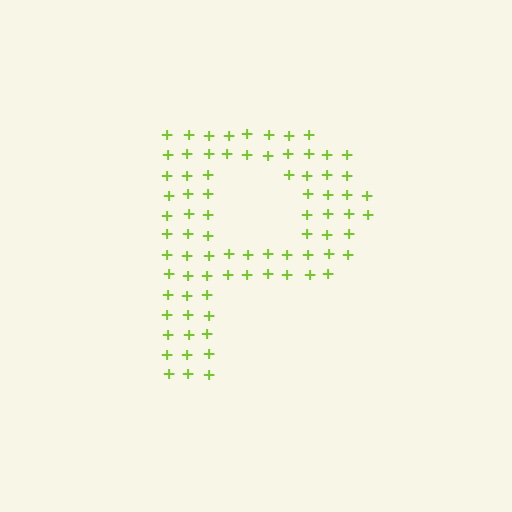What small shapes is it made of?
It is made of small plus signs.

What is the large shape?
The large shape is the letter P.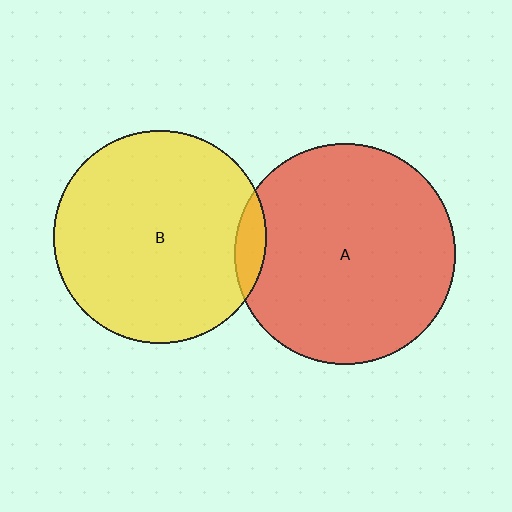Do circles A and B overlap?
Yes.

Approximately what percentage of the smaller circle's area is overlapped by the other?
Approximately 5%.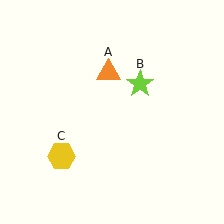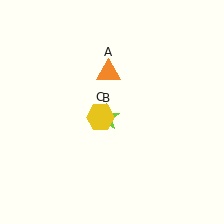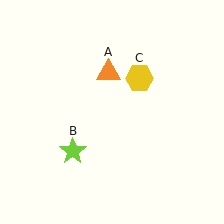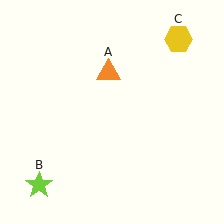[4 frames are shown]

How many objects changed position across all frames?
2 objects changed position: lime star (object B), yellow hexagon (object C).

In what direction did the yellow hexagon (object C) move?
The yellow hexagon (object C) moved up and to the right.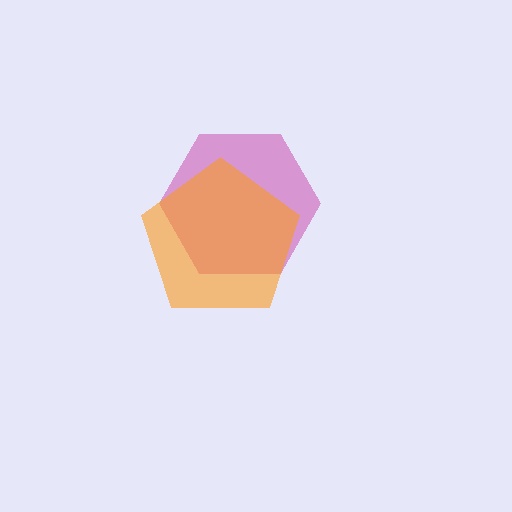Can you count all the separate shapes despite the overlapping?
Yes, there are 2 separate shapes.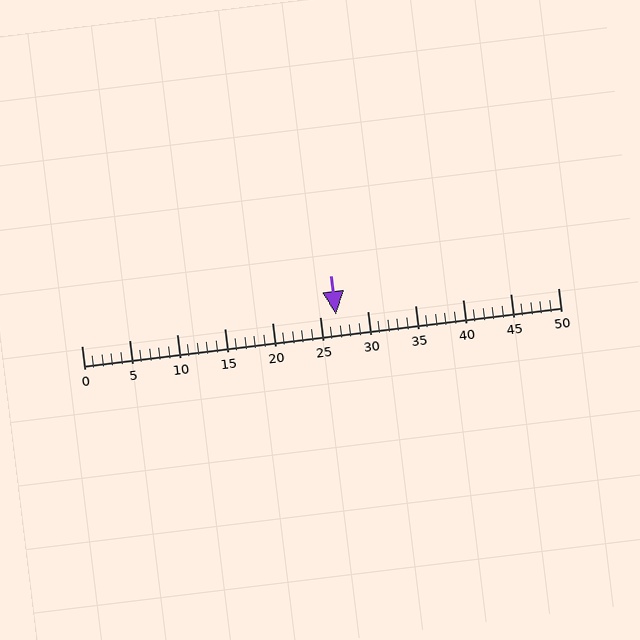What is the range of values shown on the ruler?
The ruler shows values from 0 to 50.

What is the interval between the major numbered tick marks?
The major tick marks are spaced 5 units apart.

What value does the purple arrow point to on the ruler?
The purple arrow points to approximately 27.